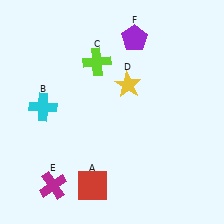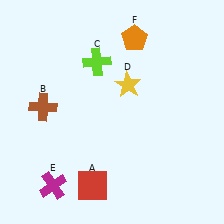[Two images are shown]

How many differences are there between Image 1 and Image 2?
There are 2 differences between the two images.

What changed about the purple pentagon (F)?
In Image 1, F is purple. In Image 2, it changed to orange.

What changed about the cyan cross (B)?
In Image 1, B is cyan. In Image 2, it changed to brown.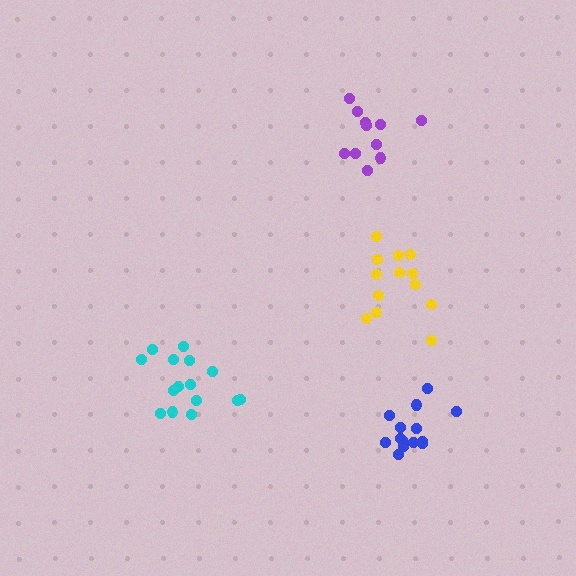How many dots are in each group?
Group 1: 13 dots, Group 2: 15 dots, Group 3: 14 dots, Group 4: 11 dots (53 total).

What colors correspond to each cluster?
The clusters are colored: yellow, cyan, blue, purple.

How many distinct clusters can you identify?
There are 4 distinct clusters.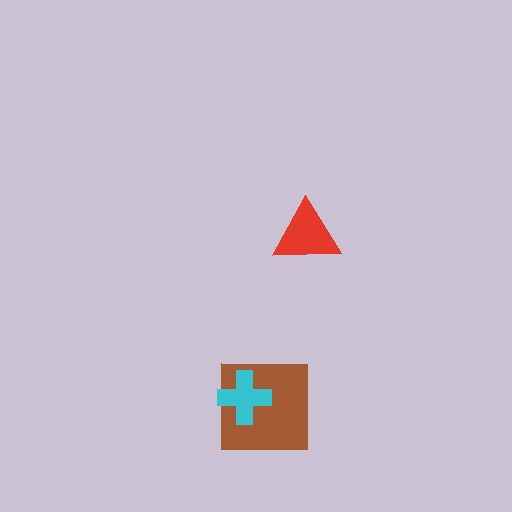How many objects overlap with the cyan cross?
1 object overlaps with the cyan cross.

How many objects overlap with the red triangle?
0 objects overlap with the red triangle.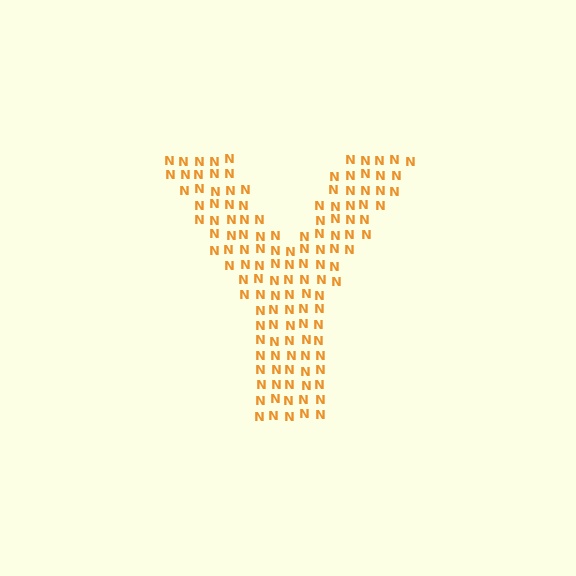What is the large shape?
The large shape is the letter Y.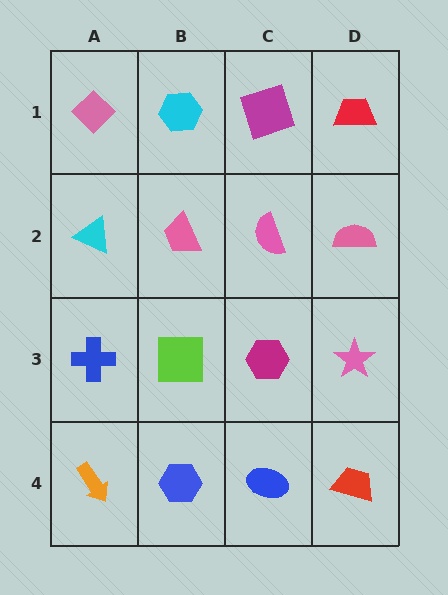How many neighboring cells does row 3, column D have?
3.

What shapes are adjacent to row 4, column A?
A blue cross (row 3, column A), a blue hexagon (row 4, column B).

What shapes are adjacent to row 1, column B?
A pink trapezoid (row 2, column B), a pink diamond (row 1, column A), a magenta square (row 1, column C).